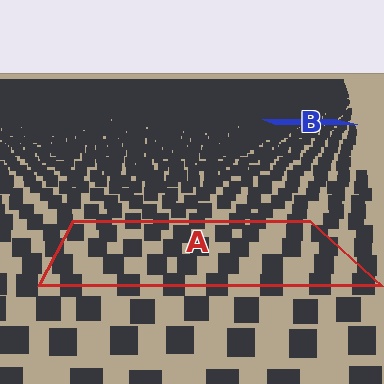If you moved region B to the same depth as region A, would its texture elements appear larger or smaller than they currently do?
They would appear larger. At a closer depth, the same texture elements are projected at a bigger on-screen size.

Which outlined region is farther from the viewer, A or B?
Region B is farther from the viewer — the texture elements inside it appear smaller and more densely packed.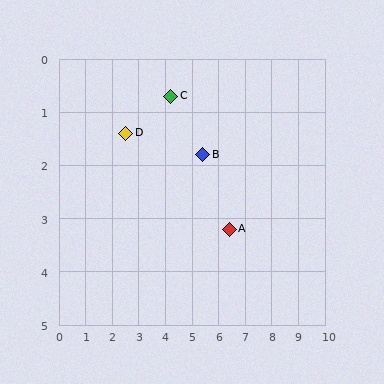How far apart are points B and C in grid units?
Points B and C are about 1.6 grid units apart.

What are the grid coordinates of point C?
Point C is at approximately (4.2, 0.7).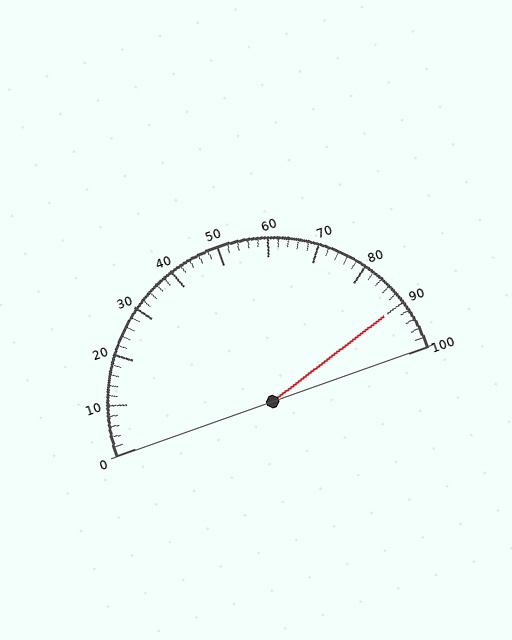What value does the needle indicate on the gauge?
The needle indicates approximately 90.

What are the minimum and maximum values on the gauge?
The gauge ranges from 0 to 100.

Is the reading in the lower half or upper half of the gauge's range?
The reading is in the upper half of the range (0 to 100).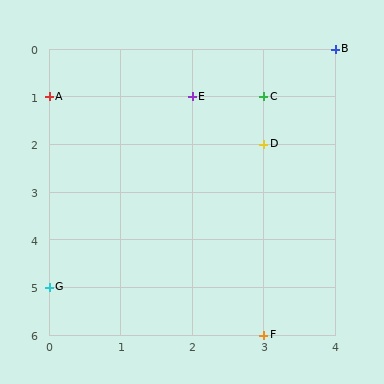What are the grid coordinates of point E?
Point E is at grid coordinates (2, 1).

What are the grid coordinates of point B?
Point B is at grid coordinates (4, 0).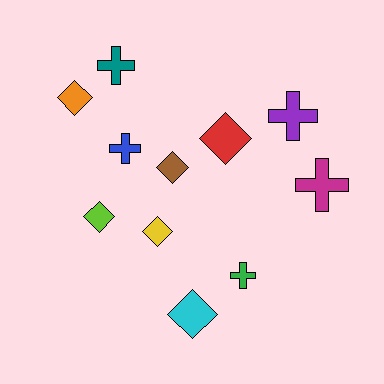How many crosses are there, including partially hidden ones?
There are 5 crosses.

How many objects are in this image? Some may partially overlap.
There are 11 objects.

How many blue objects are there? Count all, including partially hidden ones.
There is 1 blue object.